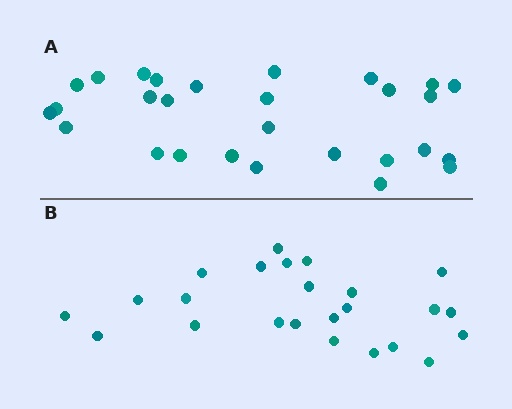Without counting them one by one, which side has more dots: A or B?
Region A (the top region) has more dots.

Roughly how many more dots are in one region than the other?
Region A has about 4 more dots than region B.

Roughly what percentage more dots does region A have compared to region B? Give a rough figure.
About 15% more.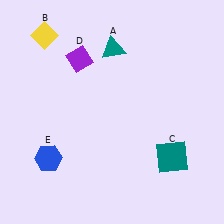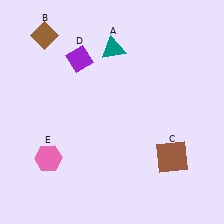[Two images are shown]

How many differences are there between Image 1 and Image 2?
There are 3 differences between the two images.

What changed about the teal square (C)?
In Image 1, C is teal. In Image 2, it changed to brown.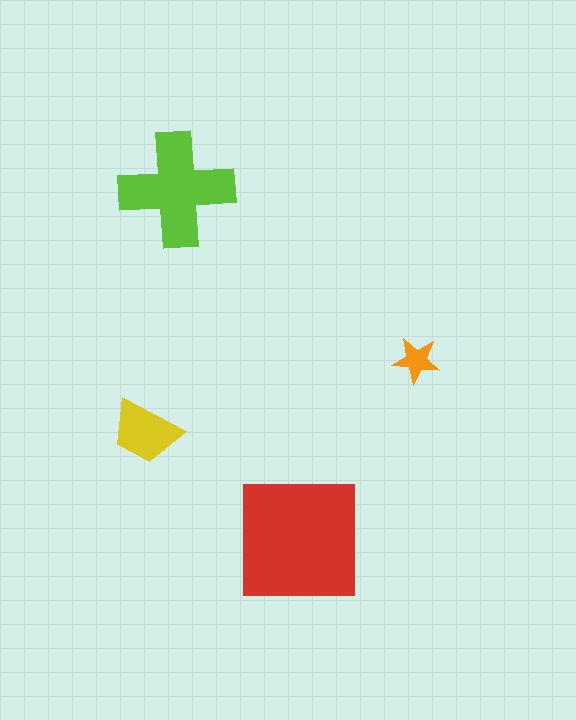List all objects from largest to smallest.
The red square, the lime cross, the yellow trapezoid, the orange star.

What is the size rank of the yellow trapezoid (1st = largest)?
3rd.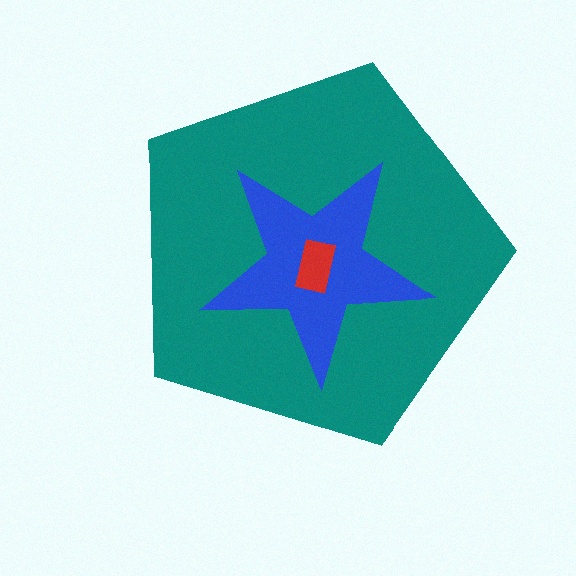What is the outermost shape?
The teal pentagon.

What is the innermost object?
The red rectangle.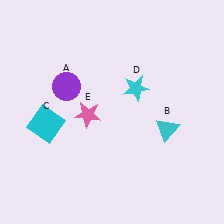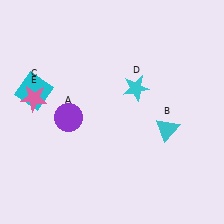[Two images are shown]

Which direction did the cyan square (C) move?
The cyan square (C) moved up.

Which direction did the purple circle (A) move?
The purple circle (A) moved down.